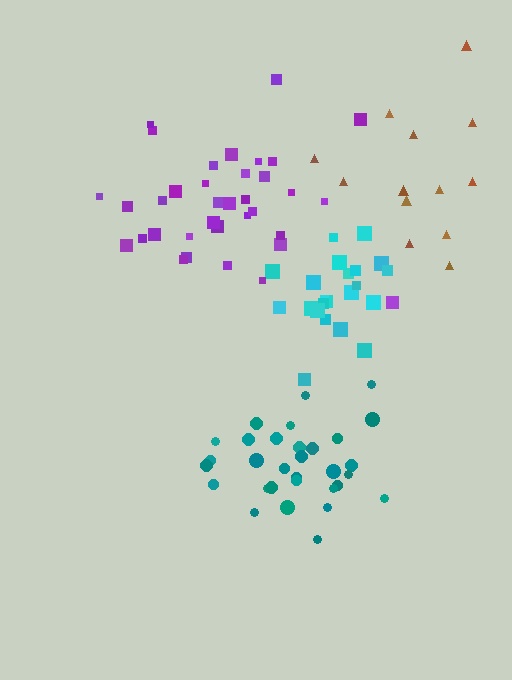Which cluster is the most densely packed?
Cyan.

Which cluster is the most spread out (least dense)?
Brown.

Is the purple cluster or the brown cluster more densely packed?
Purple.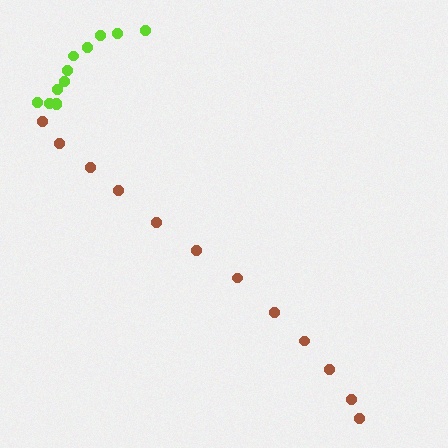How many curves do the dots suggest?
There are 2 distinct paths.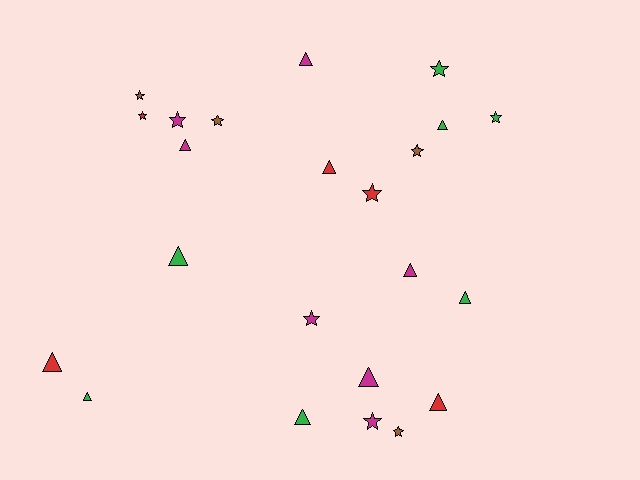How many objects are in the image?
There are 23 objects.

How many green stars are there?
There are 2 green stars.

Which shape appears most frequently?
Triangle, with 12 objects.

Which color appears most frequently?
Magenta, with 7 objects.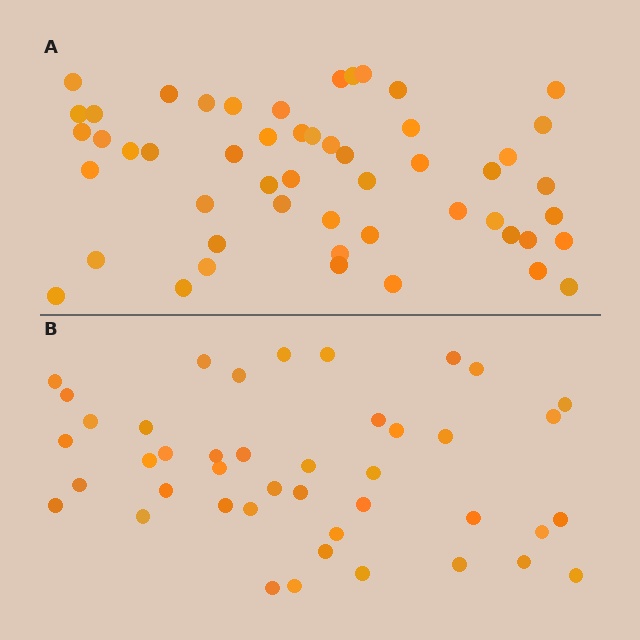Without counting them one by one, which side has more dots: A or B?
Region A (the top region) has more dots.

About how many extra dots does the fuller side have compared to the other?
Region A has roughly 8 or so more dots than region B.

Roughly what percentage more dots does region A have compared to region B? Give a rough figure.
About 20% more.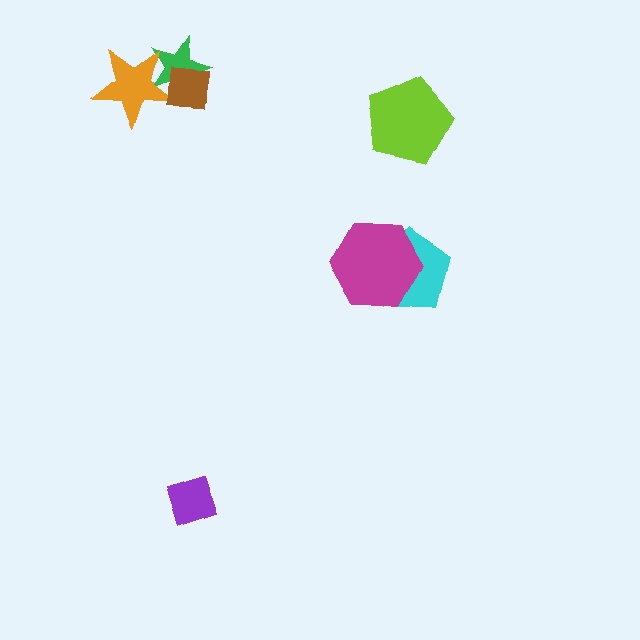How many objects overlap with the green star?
2 objects overlap with the green star.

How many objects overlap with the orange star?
2 objects overlap with the orange star.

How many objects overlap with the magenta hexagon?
1 object overlaps with the magenta hexagon.